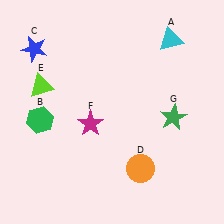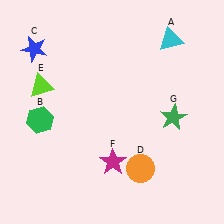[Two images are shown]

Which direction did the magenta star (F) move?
The magenta star (F) moved down.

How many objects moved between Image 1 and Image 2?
1 object moved between the two images.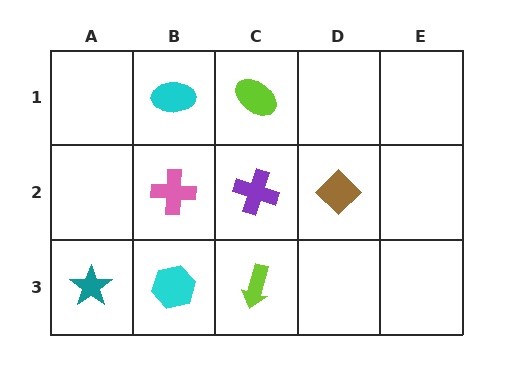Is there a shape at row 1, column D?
No, that cell is empty.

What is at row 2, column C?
A purple cross.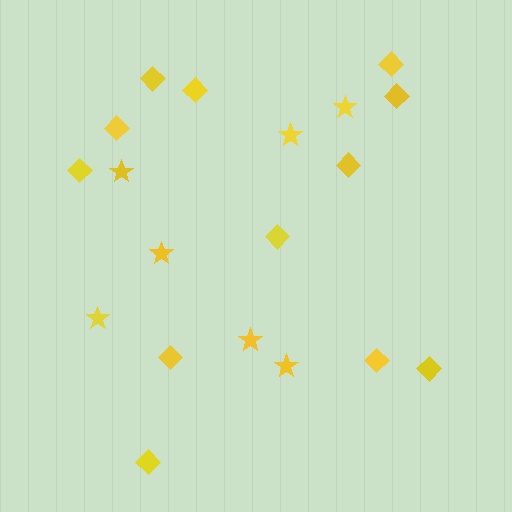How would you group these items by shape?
There are 2 groups: one group of diamonds (12) and one group of stars (7).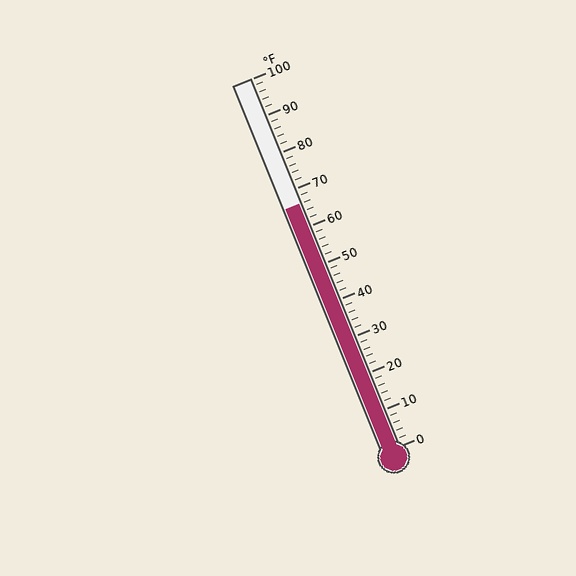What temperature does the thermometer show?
The thermometer shows approximately 66°F.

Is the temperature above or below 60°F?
The temperature is above 60°F.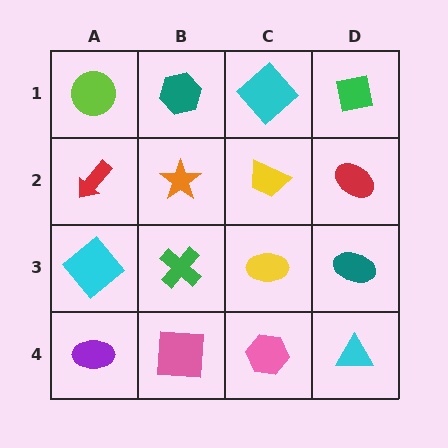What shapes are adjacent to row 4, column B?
A green cross (row 3, column B), a purple ellipse (row 4, column A), a pink hexagon (row 4, column C).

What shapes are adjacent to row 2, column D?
A green square (row 1, column D), a teal ellipse (row 3, column D), a yellow trapezoid (row 2, column C).